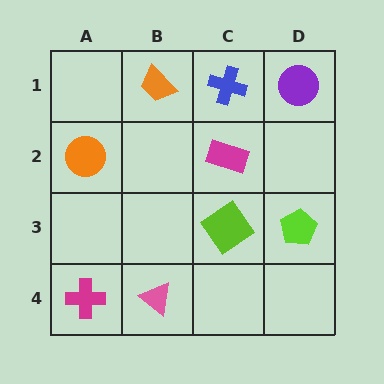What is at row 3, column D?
A lime pentagon.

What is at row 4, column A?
A magenta cross.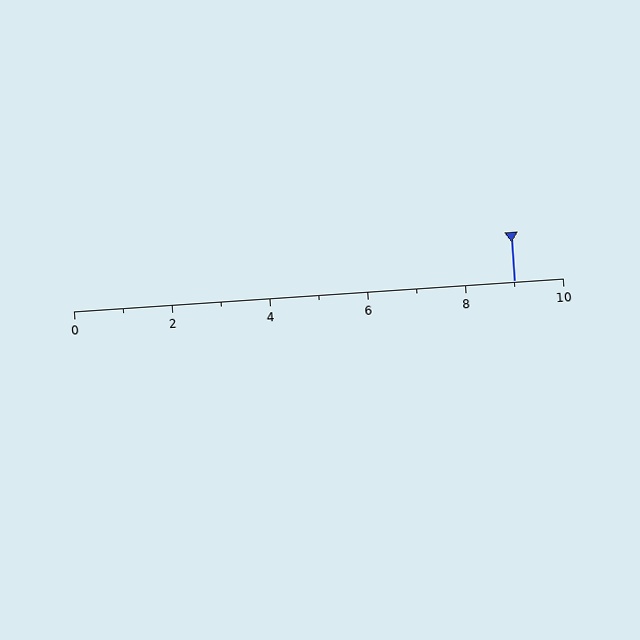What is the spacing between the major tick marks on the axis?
The major ticks are spaced 2 apart.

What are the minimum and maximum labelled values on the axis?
The axis runs from 0 to 10.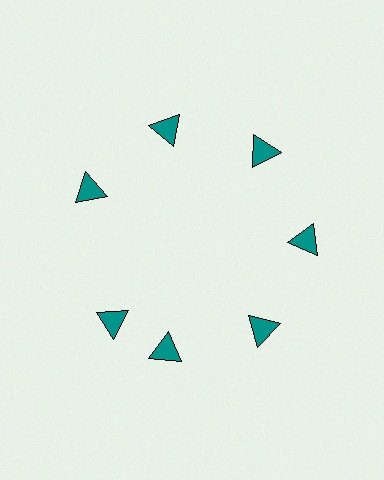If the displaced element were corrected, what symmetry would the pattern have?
It would have 7-fold rotational symmetry — the pattern would map onto itself every 51 degrees.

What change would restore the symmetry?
The symmetry would be restored by rotating it back into even spacing with its neighbors so that all 7 triangles sit at equal angles and equal distance from the center.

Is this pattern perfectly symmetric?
No. The 7 teal triangles are arranged in a ring, but one element near the 8 o'clock position is rotated out of alignment along the ring, breaking the 7-fold rotational symmetry.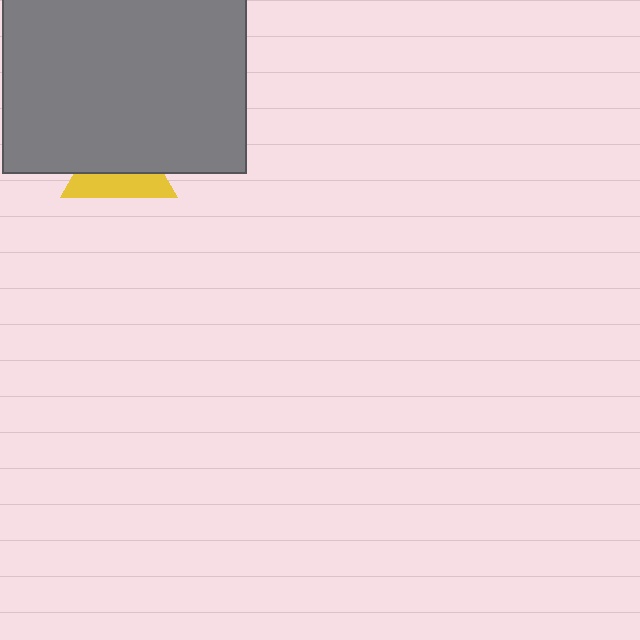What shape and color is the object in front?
The object in front is a gray rectangle.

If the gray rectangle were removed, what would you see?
You would see the complete yellow triangle.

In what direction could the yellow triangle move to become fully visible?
The yellow triangle could move down. That would shift it out from behind the gray rectangle entirely.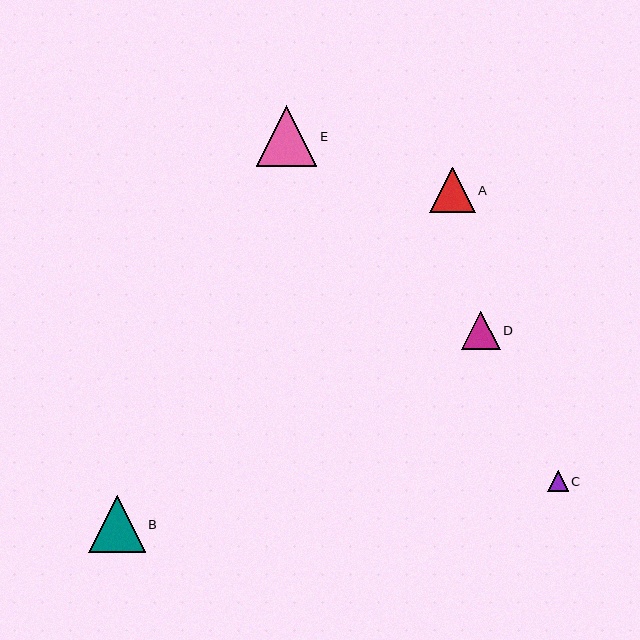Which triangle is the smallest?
Triangle C is the smallest with a size of approximately 21 pixels.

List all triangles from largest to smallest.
From largest to smallest: E, B, A, D, C.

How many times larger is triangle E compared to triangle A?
Triangle E is approximately 1.3 times the size of triangle A.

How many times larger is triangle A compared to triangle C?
Triangle A is approximately 2.2 times the size of triangle C.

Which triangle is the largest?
Triangle E is the largest with a size of approximately 60 pixels.